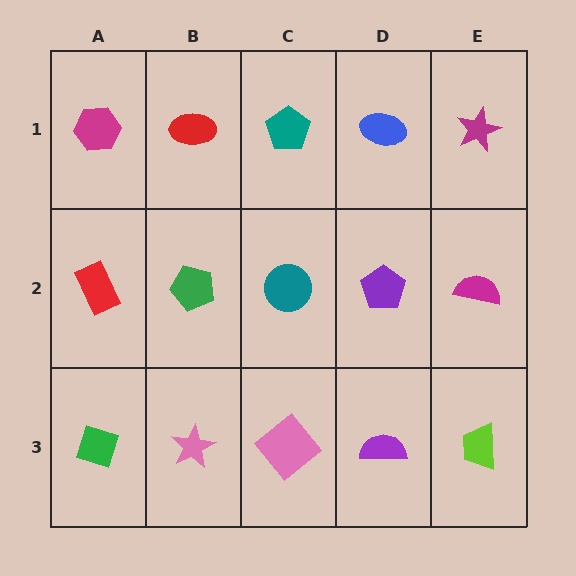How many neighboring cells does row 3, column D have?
3.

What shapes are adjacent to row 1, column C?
A teal circle (row 2, column C), a red ellipse (row 1, column B), a blue ellipse (row 1, column D).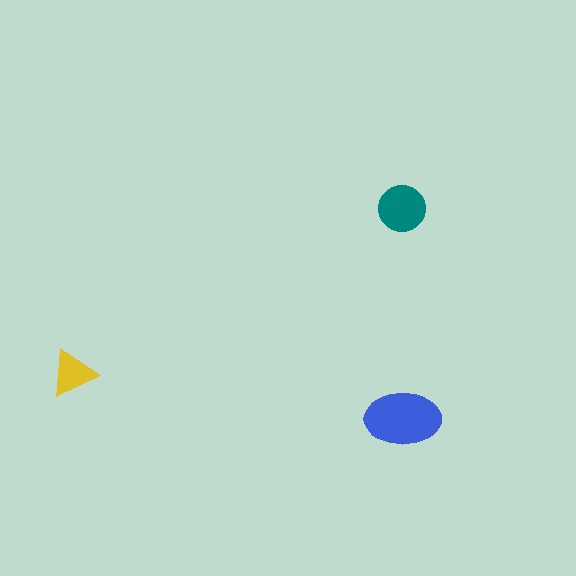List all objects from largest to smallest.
The blue ellipse, the teal circle, the yellow triangle.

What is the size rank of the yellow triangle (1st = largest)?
3rd.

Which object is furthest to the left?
The yellow triangle is leftmost.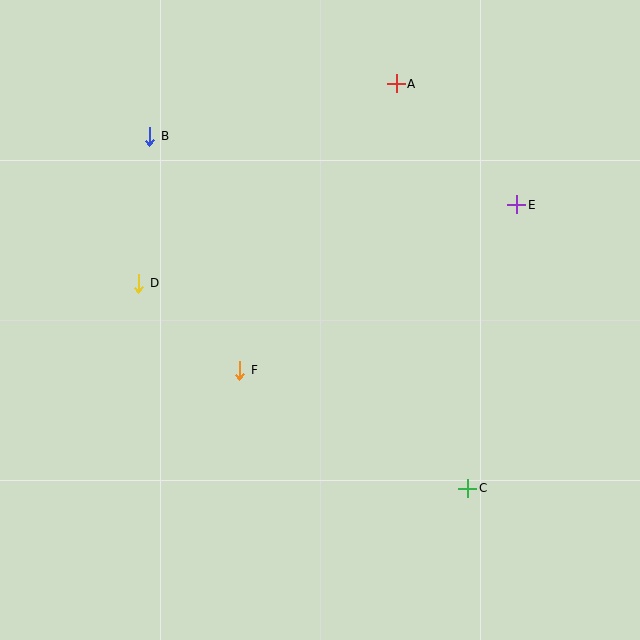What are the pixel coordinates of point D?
Point D is at (139, 283).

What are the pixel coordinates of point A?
Point A is at (396, 84).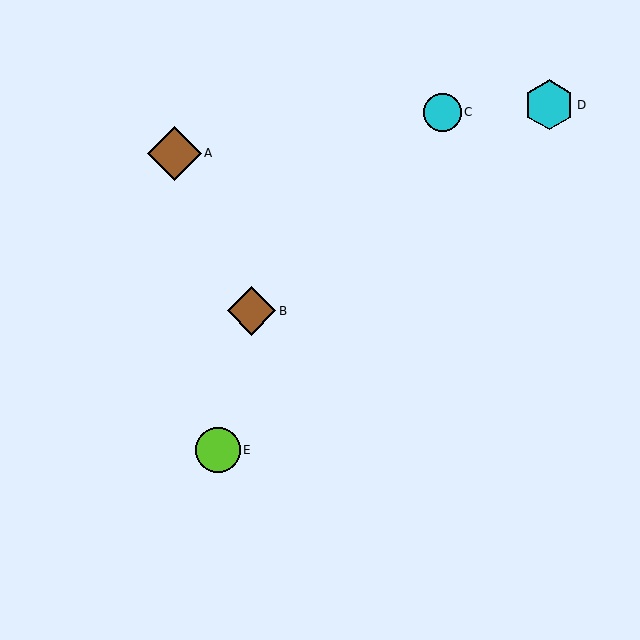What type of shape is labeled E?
Shape E is a lime circle.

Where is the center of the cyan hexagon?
The center of the cyan hexagon is at (549, 105).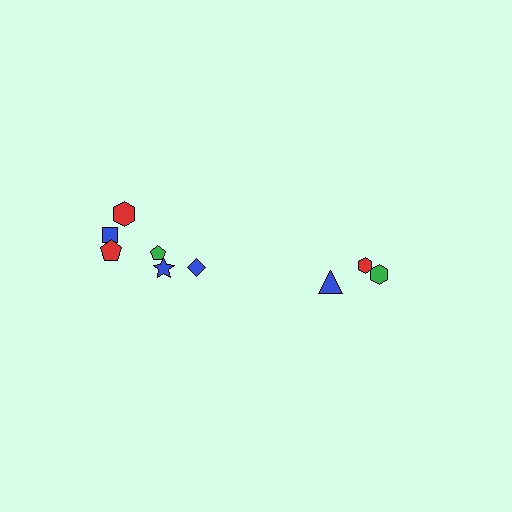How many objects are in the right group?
There are 3 objects.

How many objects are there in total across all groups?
There are 9 objects.